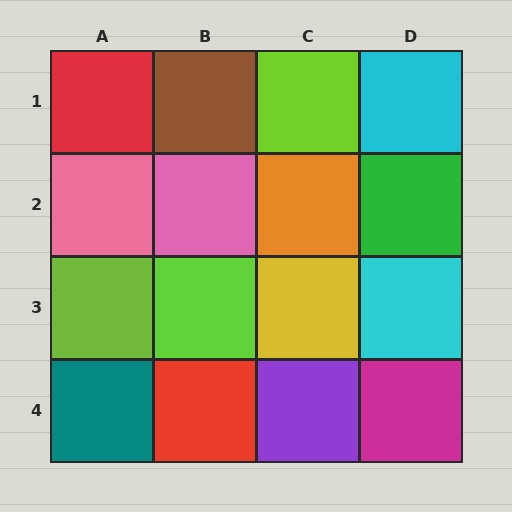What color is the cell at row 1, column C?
Lime.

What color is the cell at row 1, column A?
Red.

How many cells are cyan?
2 cells are cyan.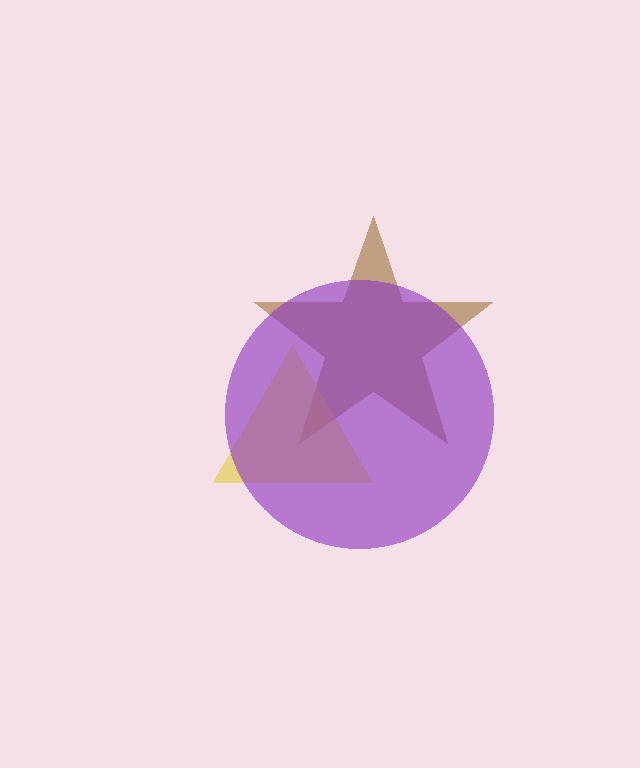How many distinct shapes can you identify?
There are 3 distinct shapes: a brown star, a yellow triangle, a purple circle.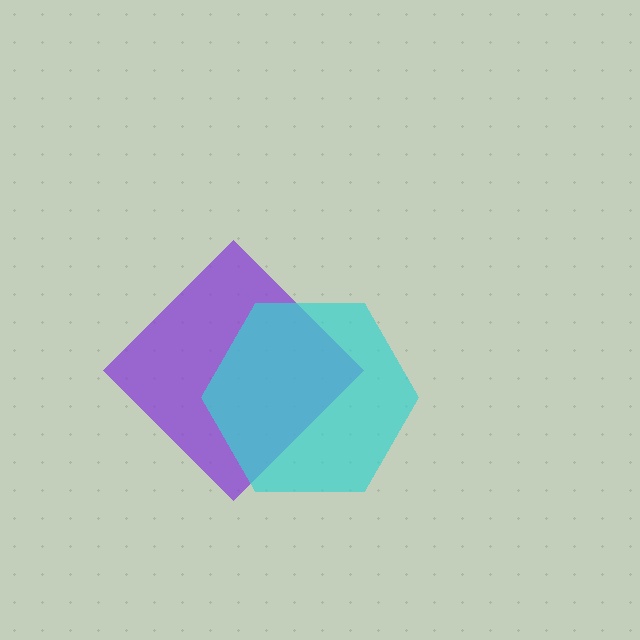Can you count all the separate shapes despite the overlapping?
Yes, there are 2 separate shapes.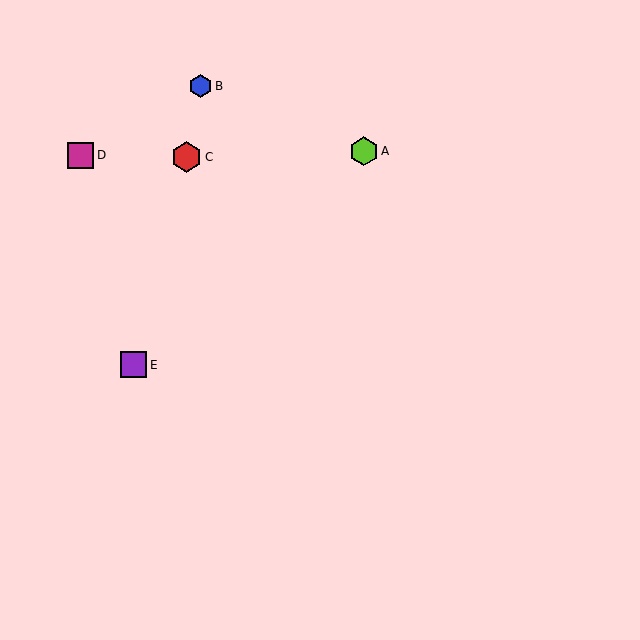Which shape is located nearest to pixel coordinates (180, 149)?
The red hexagon (labeled C) at (187, 157) is nearest to that location.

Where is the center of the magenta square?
The center of the magenta square is at (81, 155).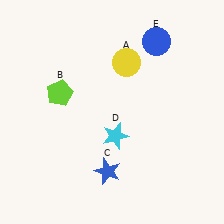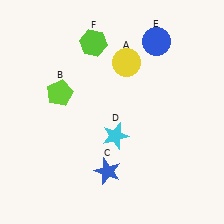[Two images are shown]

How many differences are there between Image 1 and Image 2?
There is 1 difference between the two images.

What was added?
A lime hexagon (F) was added in Image 2.